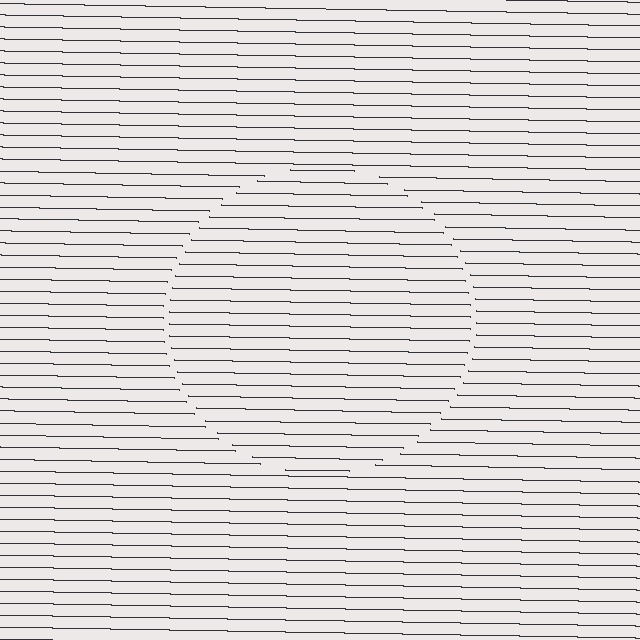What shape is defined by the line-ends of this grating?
An illusory circle. The interior of the shape contains the same grating, shifted by half a period — the contour is defined by the phase discontinuity where line-ends from the inner and outer gratings abut.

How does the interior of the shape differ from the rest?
The interior of the shape contains the same grating, shifted by half a period — the contour is defined by the phase discontinuity where line-ends from the inner and outer gratings abut.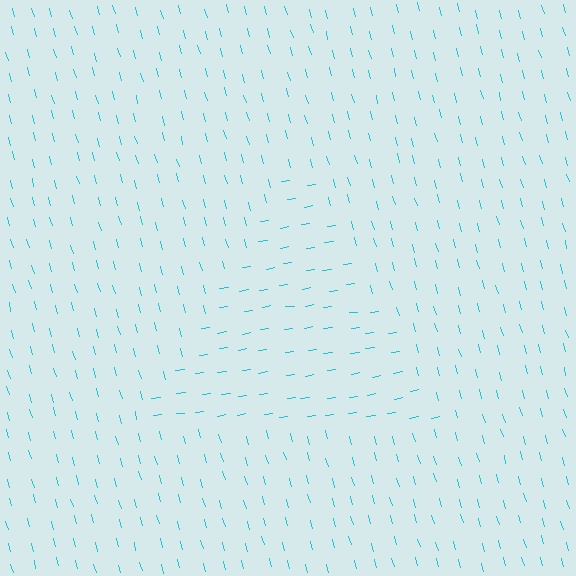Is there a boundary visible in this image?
Yes, there is a texture boundary formed by a change in line orientation.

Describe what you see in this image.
The image is filled with small cyan line segments. A triangle region in the image has lines oriented differently from the surrounding lines, creating a visible texture boundary.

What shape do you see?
I see a triangle.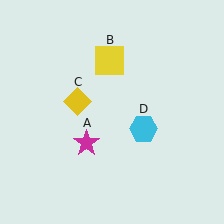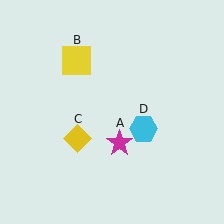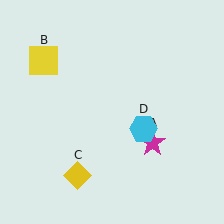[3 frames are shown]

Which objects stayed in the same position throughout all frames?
Cyan hexagon (object D) remained stationary.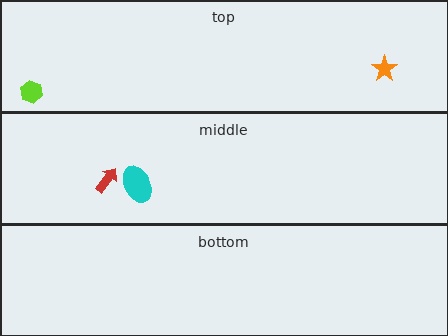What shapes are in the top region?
The orange star, the lime hexagon.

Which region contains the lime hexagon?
The top region.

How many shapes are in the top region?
2.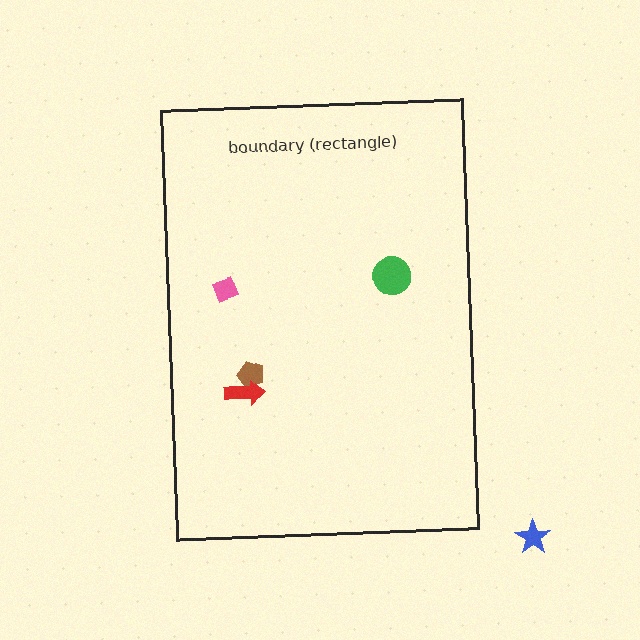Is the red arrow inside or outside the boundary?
Inside.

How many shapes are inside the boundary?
4 inside, 1 outside.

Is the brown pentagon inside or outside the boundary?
Inside.